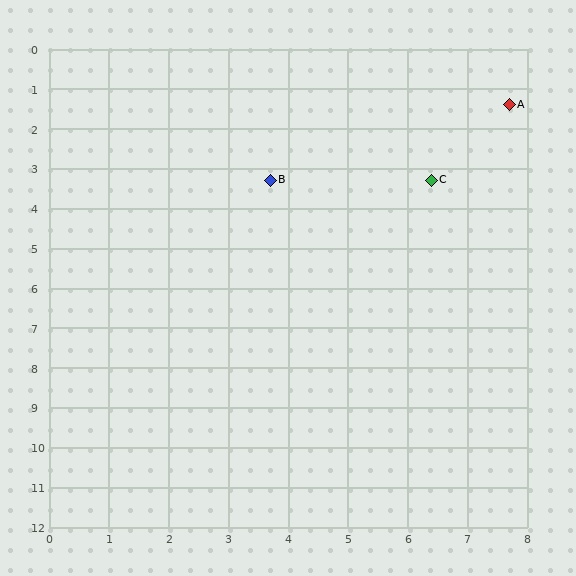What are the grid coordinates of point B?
Point B is at approximately (3.7, 3.3).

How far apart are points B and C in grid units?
Points B and C are about 2.7 grid units apart.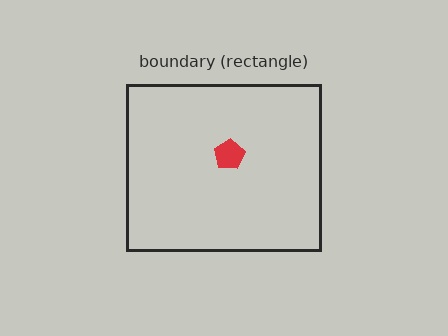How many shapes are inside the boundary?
1 inside, 0 outside.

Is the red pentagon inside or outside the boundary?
Inside.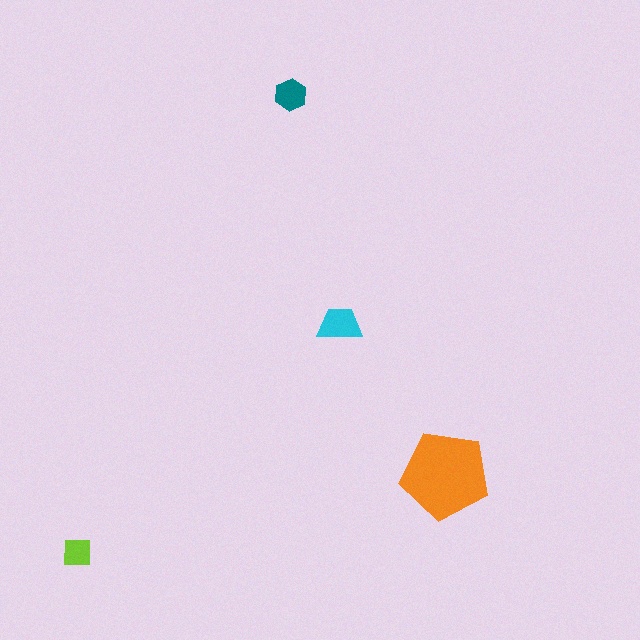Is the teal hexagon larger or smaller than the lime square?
Larger.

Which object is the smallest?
The lime square.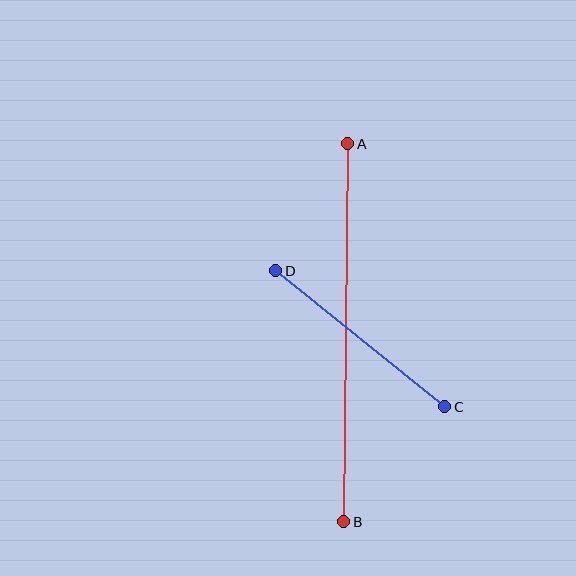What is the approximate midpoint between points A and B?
The midpoint is at approximately (346, 333) pixels.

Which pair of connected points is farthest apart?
Points A and B are farthest apart.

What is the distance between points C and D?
The distance is approximately 217 pixels.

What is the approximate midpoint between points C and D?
The midpoint is at approximately (360, 339) pixels.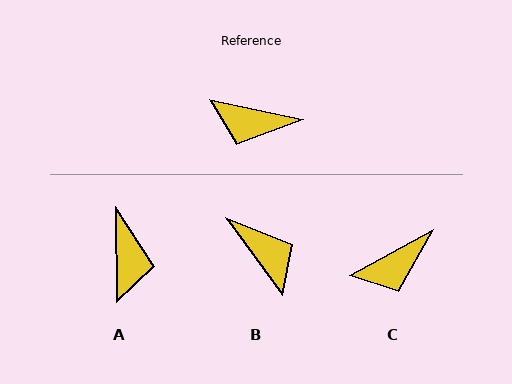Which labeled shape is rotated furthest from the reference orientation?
B, about 138 degrees away.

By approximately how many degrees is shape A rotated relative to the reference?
Approximately 102 degrees counter-clockwise.